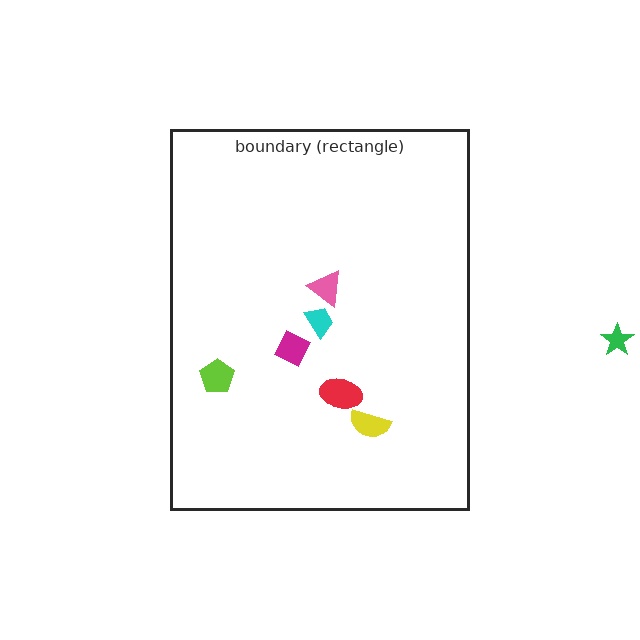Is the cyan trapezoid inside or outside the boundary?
Inside.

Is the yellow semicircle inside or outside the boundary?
Inside.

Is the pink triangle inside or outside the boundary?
Inside.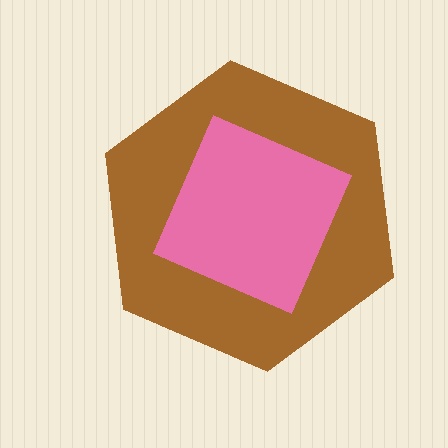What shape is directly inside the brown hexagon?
The pink square.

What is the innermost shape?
The pink square.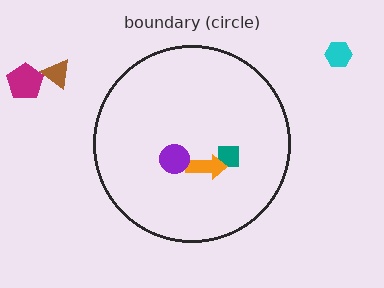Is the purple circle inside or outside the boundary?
Inside.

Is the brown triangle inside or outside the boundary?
Outside.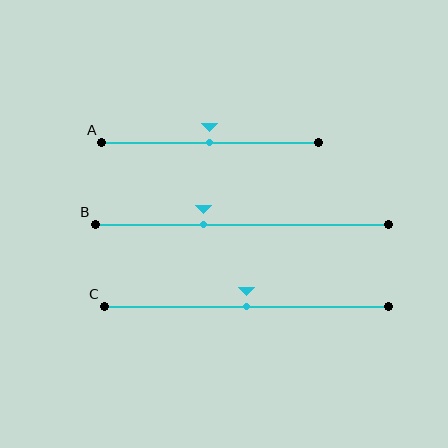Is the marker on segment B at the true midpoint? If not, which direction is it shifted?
No, the marker on segment B is shifted to the left by about 13% of the segment length.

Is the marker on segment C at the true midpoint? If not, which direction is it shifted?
Yes, the marker on segment C is at the true midpoint.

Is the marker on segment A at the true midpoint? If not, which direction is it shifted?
Yes, the marker on segment A is at the true midpoint.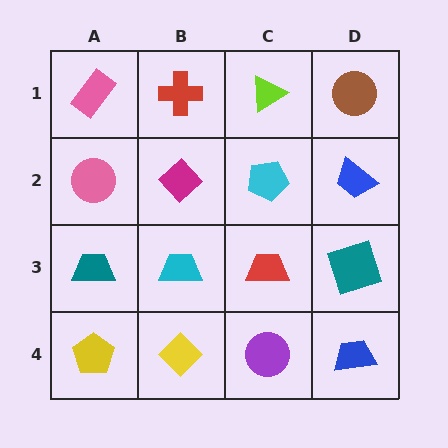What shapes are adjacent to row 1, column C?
A cyan pentagon (row 2, column C), a red cross (row 1, column B), a brown circle (row 1, column D).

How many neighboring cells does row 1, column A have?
2.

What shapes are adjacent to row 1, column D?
A blue trapezoid (row 2, column D), a lime triangle (row 1, column C).